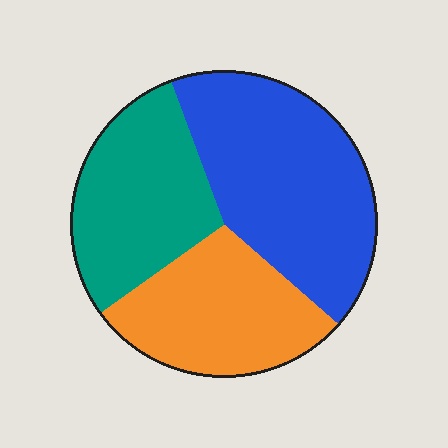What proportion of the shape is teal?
Teal covers 29% of the shape.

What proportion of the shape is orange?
Orange takes up about one quarter (1/4) of the shape.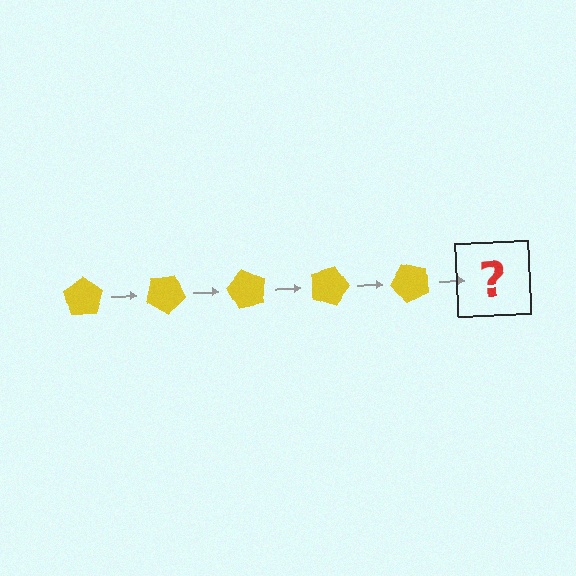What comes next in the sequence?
The next element should be a yellow pentagon rotated 150 degrees.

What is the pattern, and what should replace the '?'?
The pattern is that the pentagon rotates 30 degrees each step. The '?' should be a yellow pentagon rotated 150 degrees.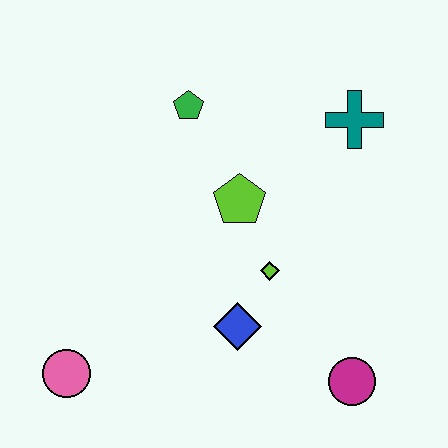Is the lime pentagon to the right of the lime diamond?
No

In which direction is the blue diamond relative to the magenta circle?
The blue diamond is to the left of the magenta circle.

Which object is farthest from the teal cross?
The pink circle is farthest from the teal cross.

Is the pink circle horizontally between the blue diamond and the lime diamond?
No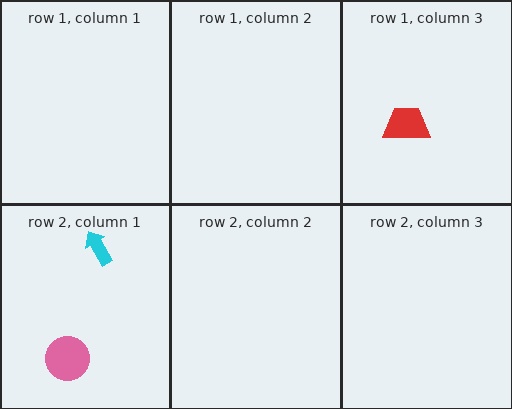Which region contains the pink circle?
The row 2, column 1 region.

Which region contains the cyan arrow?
The row 2, column 1 region.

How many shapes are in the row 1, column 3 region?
1.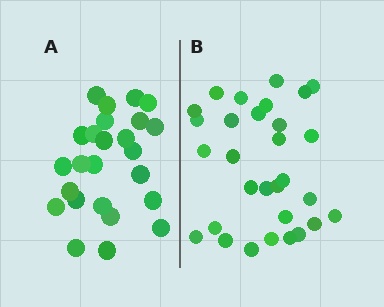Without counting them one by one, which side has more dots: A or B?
Region B (the right region) has more dots.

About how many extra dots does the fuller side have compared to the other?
Region B has about 5 more dots than region A.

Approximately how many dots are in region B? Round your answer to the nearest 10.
About 30 dots.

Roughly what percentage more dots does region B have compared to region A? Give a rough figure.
About 20% more.